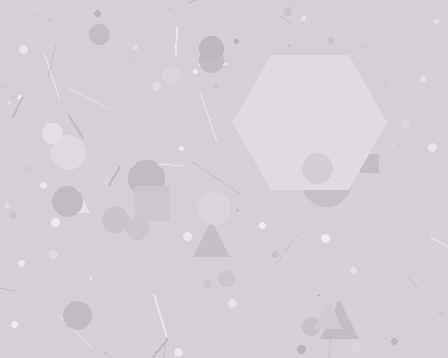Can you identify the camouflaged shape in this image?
The camouflaged shape is a hexagon.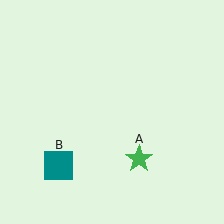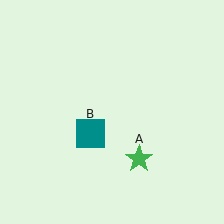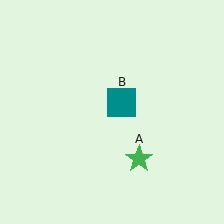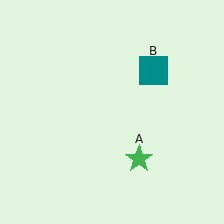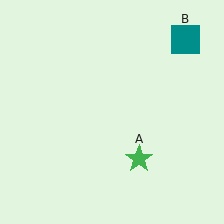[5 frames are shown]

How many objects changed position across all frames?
1 object changed position: teal square (object B).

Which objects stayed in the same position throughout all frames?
Green star (object A) remained stationary.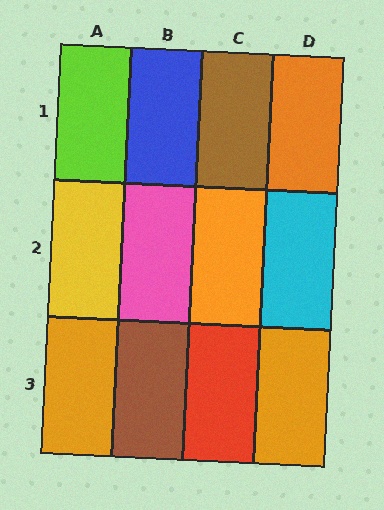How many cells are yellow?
1 cell is yellow.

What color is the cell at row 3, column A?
Orange.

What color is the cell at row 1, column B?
Blue.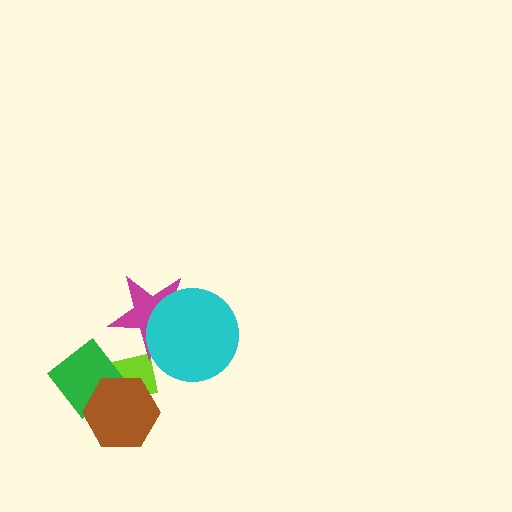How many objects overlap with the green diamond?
2 objects overlap with the green diamond.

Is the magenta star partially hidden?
Yes, it is partially covered by another shape.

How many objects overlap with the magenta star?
2 objects overlap with the magenta star.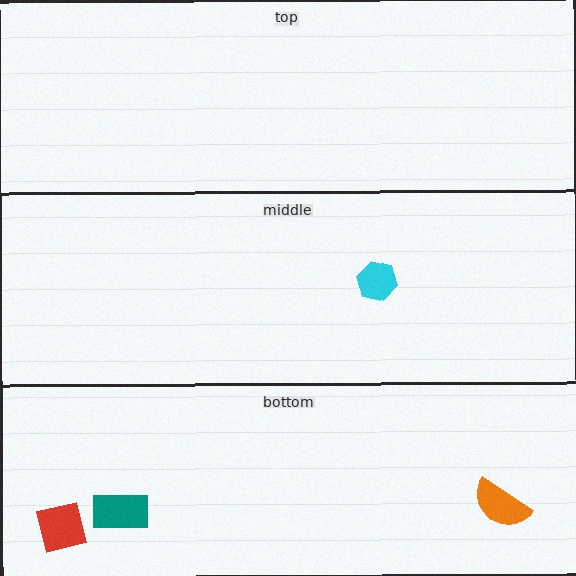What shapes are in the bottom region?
The teal rectangle, the red square, the orange semicircle.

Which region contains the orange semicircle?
The bottom region.